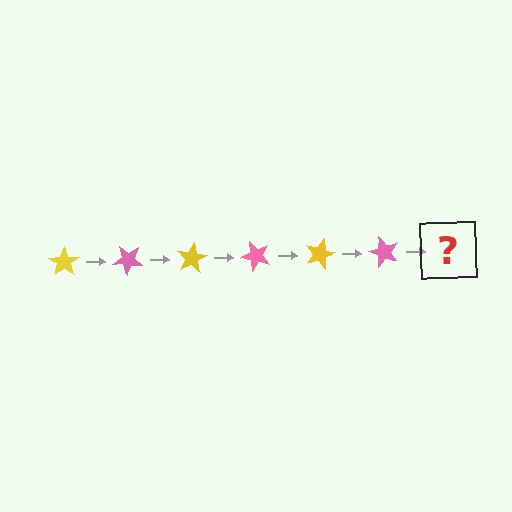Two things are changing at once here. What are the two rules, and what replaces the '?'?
The two rules are that it rotates 40 degrees each step and the color cycles through yellow and pink. The '?' should be a yellow star, rotated 240 degrees from the start.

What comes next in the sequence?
The next element should be a yellow star, rotated 240 degrees from the start.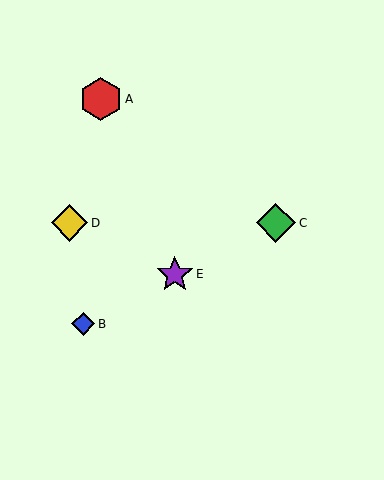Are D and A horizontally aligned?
No, D is at y≈223 and A is at y≈99.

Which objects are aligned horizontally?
Objects C, D are aligned horizontally.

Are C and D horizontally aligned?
Yes, both are at y≈223.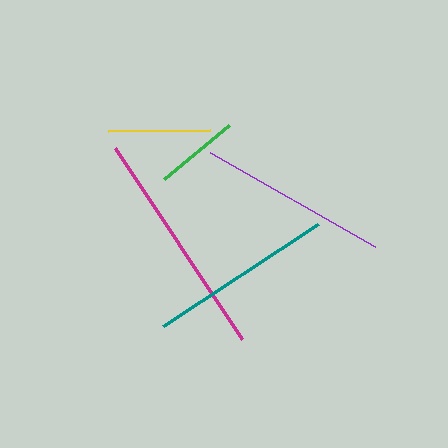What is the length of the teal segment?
The teal segment is approximately 185 pixels long.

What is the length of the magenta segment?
The magenta segment is approximately 230 pixels long.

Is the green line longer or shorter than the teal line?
The teal line is longer than the green line.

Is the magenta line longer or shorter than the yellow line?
The magenta line is longer than the yellow line.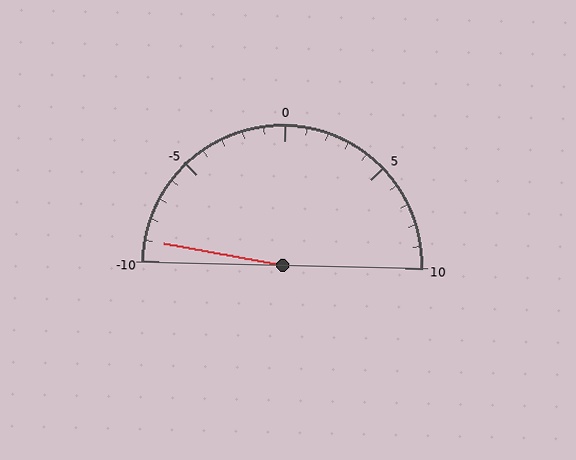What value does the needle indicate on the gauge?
The needle indicates approximately -9.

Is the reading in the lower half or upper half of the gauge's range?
The reading is in the lower half of the range (-10 to 10).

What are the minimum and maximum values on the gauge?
The gauge ranges from -10 to 10.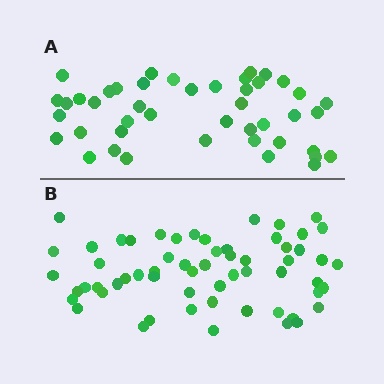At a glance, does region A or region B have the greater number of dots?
Region B (the bottom region) has more dots.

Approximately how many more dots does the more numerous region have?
Region B has approximately 15 more dots than region A.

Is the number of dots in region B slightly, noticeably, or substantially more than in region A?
Region B has noticeably more, but not dramatically so. The ratio is roughly 1.4 to 1.